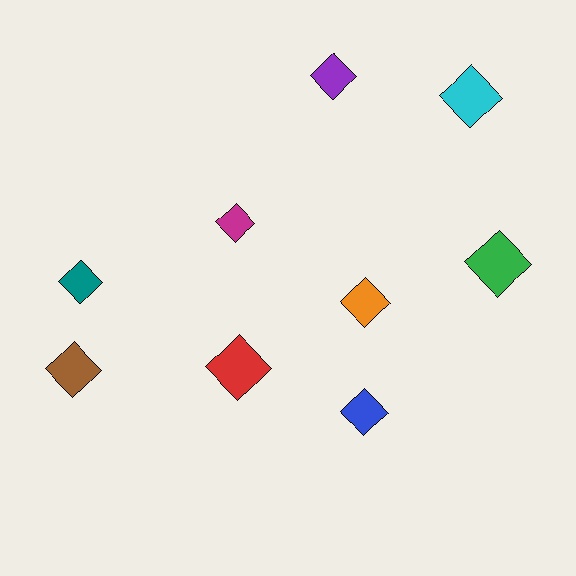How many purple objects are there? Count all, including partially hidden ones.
There is 1 purple object.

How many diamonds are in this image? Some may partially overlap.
There are 9 diamonds.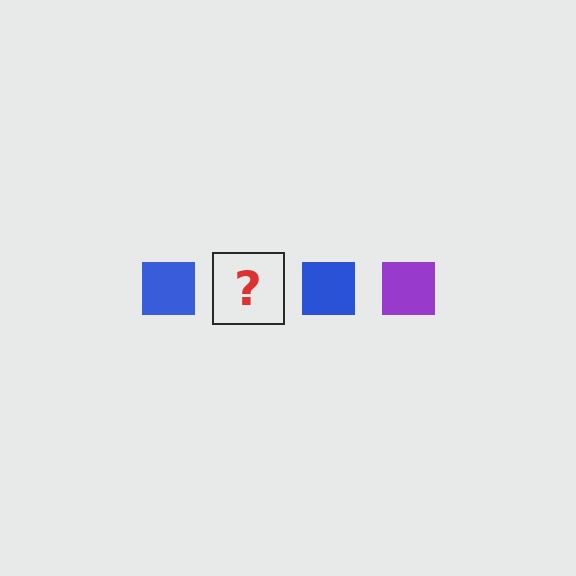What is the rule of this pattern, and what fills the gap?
The rule is that the pattern cycles through blue, purple squares. The gap should be filled with a purple square.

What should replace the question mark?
The question mark should be replaced with a purple square.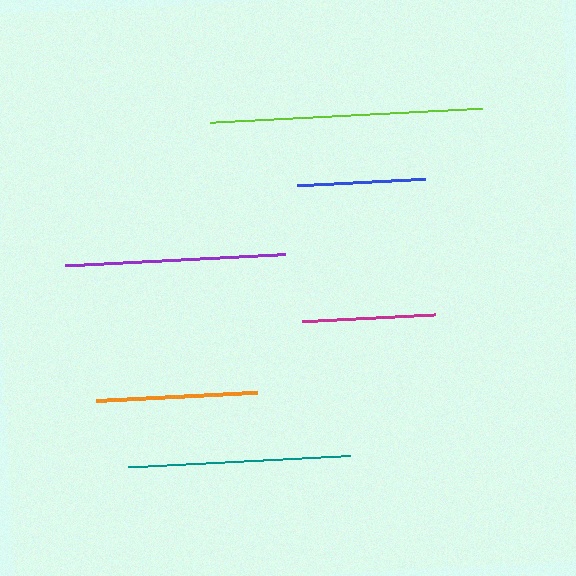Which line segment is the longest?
The lime line is the longest at approximately 272 pixels.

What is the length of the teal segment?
The teal segment is approximately 222 pixels long.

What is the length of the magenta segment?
The magenta segment is approximately 133 pixels long.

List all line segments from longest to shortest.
From longest to shortest: lime, teal, purple, orange, magenta, blue.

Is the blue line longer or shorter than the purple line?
The purple line is longer than the blue line.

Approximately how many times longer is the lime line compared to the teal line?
The lime line is approximately 1.2 times the length of the teal line.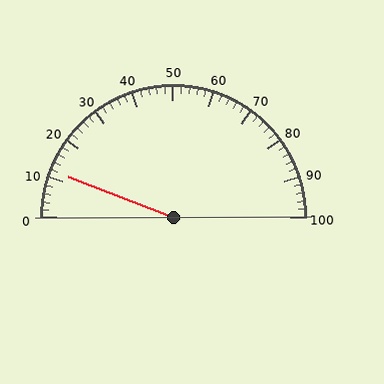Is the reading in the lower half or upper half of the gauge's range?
The reading is in the lower half of the range (0 to 100).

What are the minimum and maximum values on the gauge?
The gauge ranges from 0 to 100.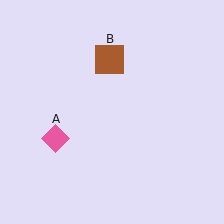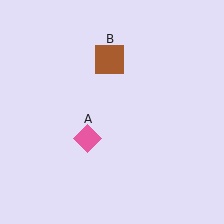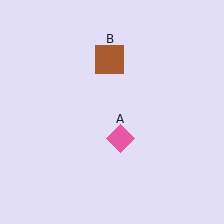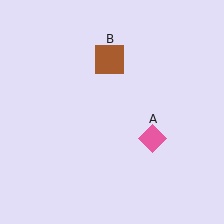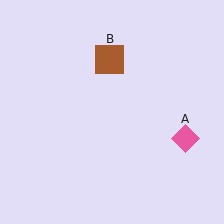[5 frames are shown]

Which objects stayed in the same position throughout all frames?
Brown square (object B) remained stationary.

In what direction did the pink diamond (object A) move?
The pink diamond (object A) moved right.